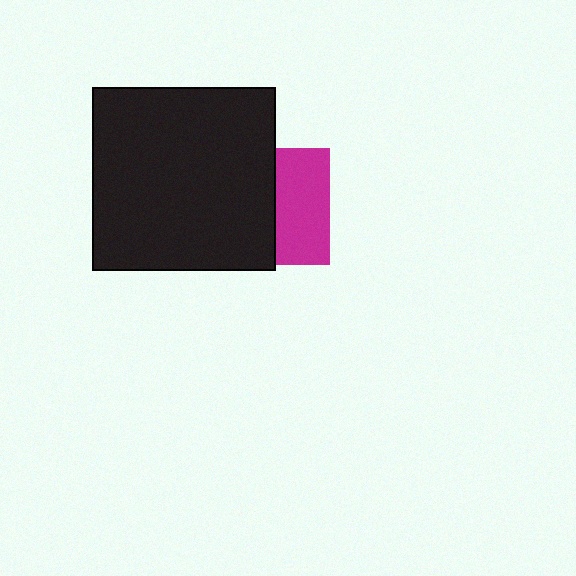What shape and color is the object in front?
The object in front is a black square.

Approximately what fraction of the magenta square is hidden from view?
Roughly 53% of the magenta square is hidden behind the black square.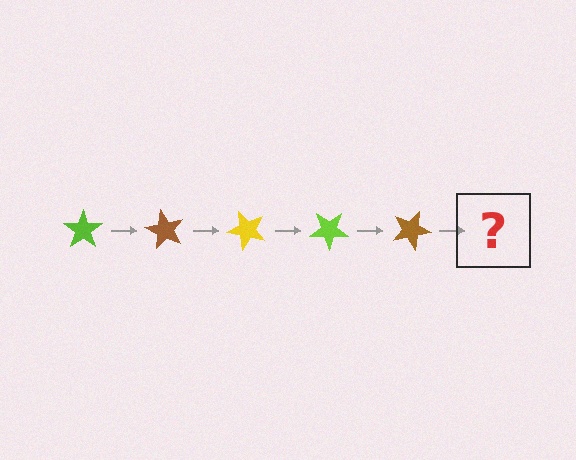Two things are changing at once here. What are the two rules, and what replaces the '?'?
The two rules are that it rotates 60 degrees each step and the color cycles through lime, brown, and yellow. The '?' should be a yellow star, rotated 300 degrees from the start.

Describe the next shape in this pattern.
It should be a yellow star, rotated 300 degrees from the start.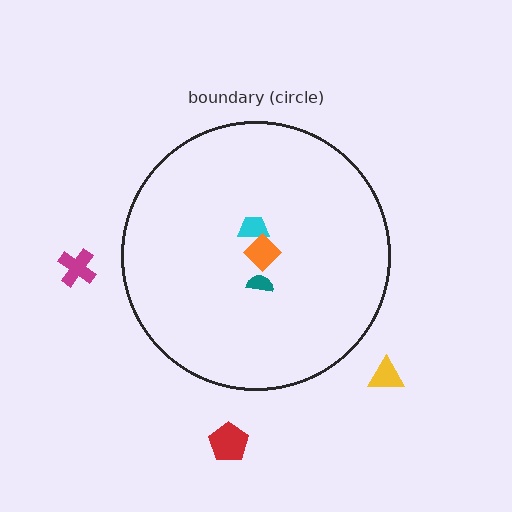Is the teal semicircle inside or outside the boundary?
Inside.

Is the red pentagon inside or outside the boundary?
Outside.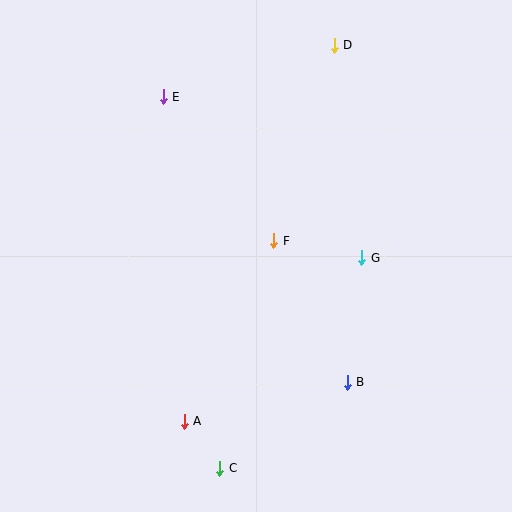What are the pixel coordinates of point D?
Point D is at (334, 45).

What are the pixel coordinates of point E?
Point E is at (163, 97).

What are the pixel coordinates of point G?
Point G is at (362, 258).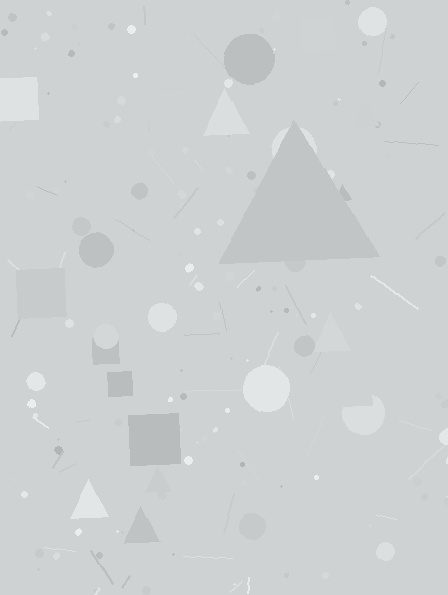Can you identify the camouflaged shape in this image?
The camouflaged shape is a triangle.